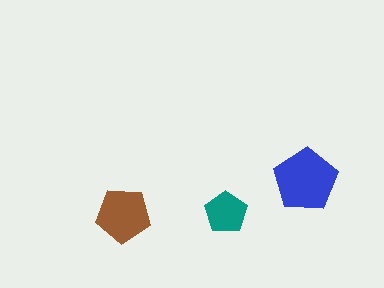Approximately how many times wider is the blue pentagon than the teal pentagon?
About 1.5 times wider.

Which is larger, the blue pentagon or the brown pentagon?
The blue one.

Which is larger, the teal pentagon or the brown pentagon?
The brown one.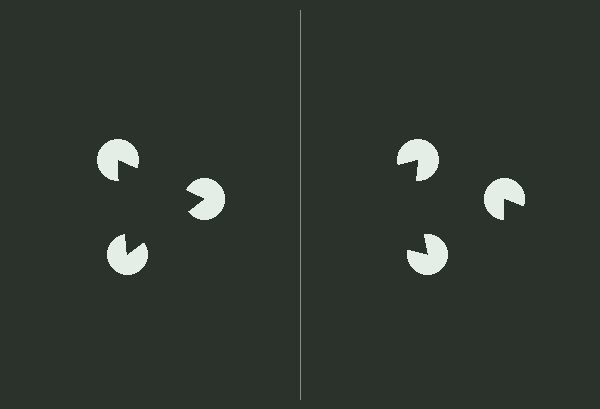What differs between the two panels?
The pac-man discs are positioned identically on both sides; only the wedge orientations differ. On the left they align to a triangle; on the right they are misaligned.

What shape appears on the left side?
An illusory triangle.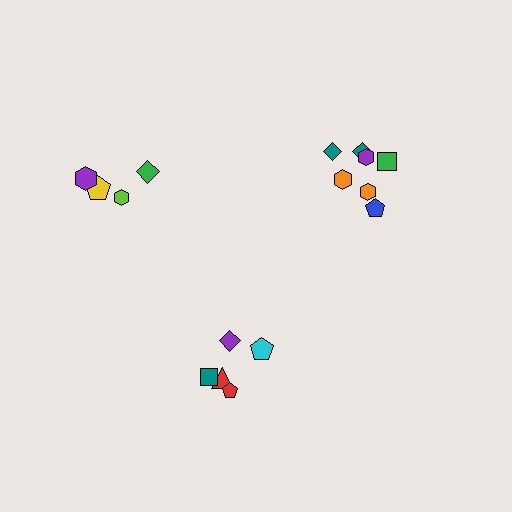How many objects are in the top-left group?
There are 4 objects.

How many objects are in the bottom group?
There are 5 objects.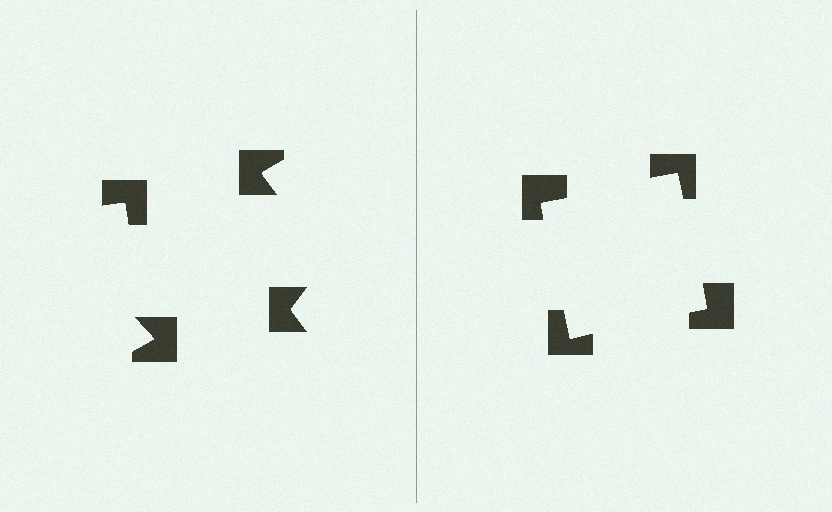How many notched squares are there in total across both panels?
8 — 4 on each side.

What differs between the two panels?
The notched squares are positioned identically on both sides; only the wedge orientations differ. On the right they align to a square; on the left they are misaligned.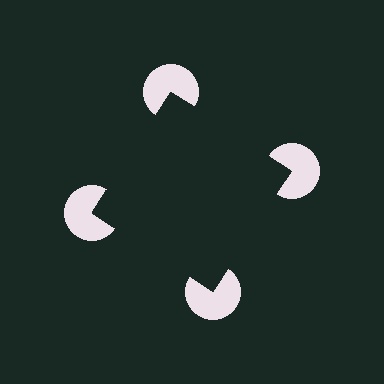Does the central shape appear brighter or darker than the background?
It typically appears slightly darker than the background, even though no actual brightness change is drawn.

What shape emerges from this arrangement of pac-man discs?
An illusory square — its edges are inferred from the aligned wedge cuts in the pac-man discs, not physically drawn.